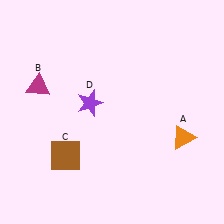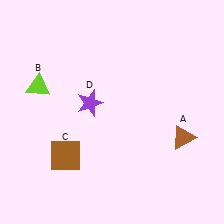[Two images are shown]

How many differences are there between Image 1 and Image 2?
There are 2 differences between the two images.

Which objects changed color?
A changed from orange to brown. B changed from magenta to lime.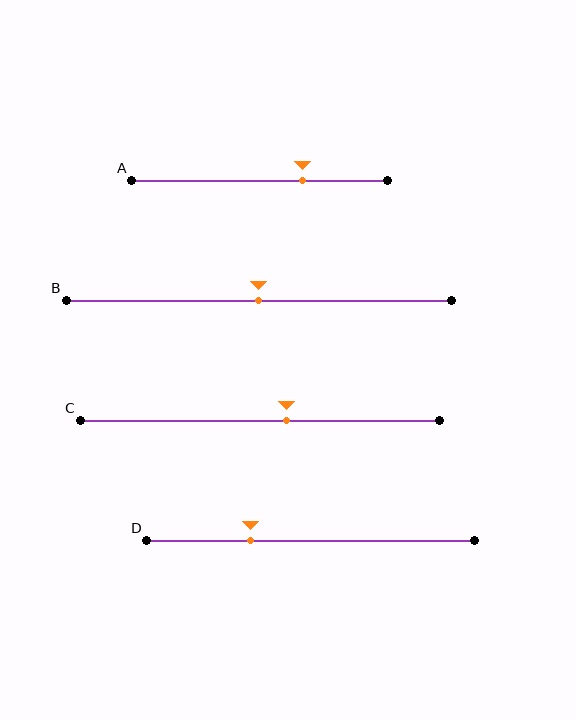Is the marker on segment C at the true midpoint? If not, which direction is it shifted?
No, the marker on segment C is shifted to the right by about 8% of the segment length.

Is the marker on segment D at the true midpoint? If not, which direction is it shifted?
No, the marker on segment D is shifted to the left by about 18% of the segment length.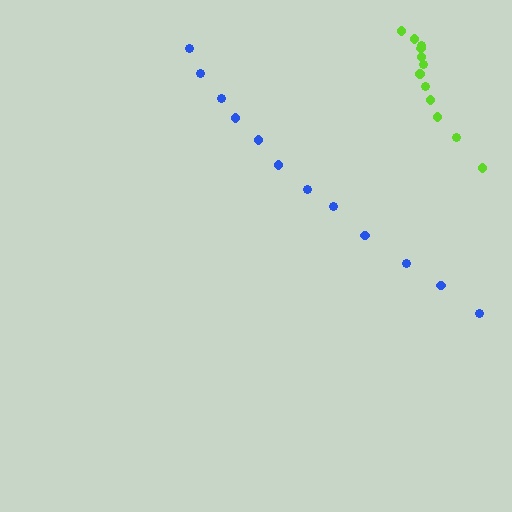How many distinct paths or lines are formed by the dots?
There are 2 distinct paths.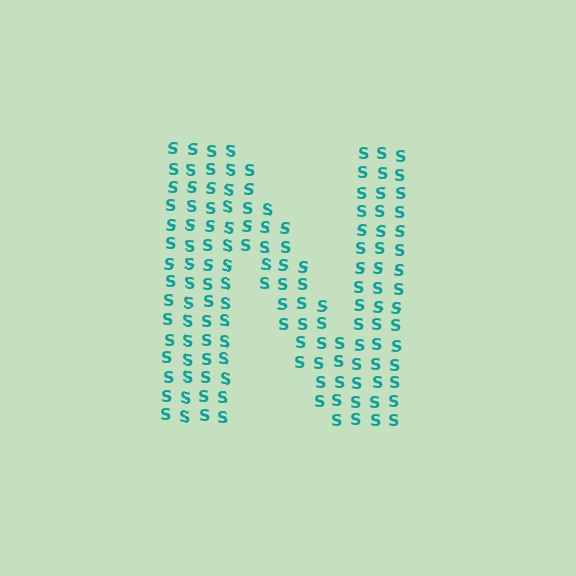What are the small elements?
The small elements are letter S's.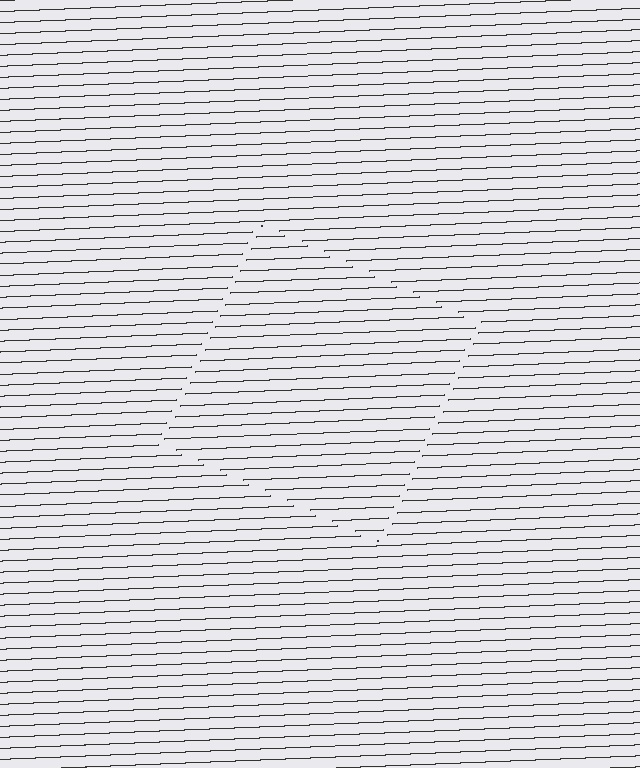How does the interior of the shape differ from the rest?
The interior of the shape contains the same grating, shifted by half a period — the contour is defined by the phase discontinuity where line-ends from the inner and outer gratings abut.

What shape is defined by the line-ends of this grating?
An illusory square. The interior of the shape contains the same grating, shifted by half a period — the contour is defined by the phase discontinuity where line-ends from the inner and outer gratings abut.